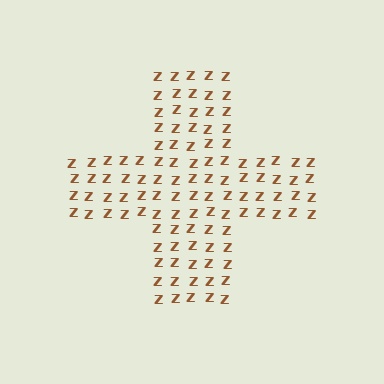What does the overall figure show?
The overall figure shows a cross.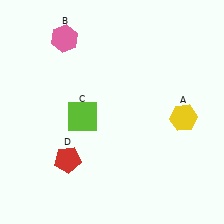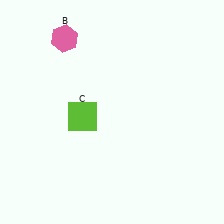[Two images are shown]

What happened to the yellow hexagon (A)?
The yellow hexagon (A) was removed in Image 2. It was in the bottom-right area of Image 1.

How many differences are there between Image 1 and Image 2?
There are 2 differences between the two images.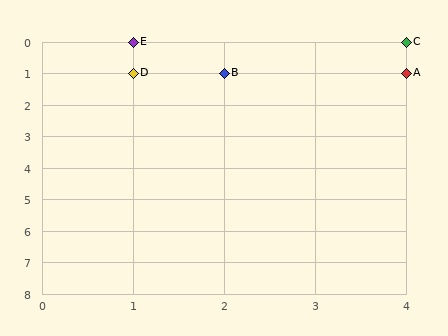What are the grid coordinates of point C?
Point C is at grid coordinates (4, 0).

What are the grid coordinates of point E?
Point E is at grid coordinates (1, 0).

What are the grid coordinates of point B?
Point B is at grid coordinates (2, 1).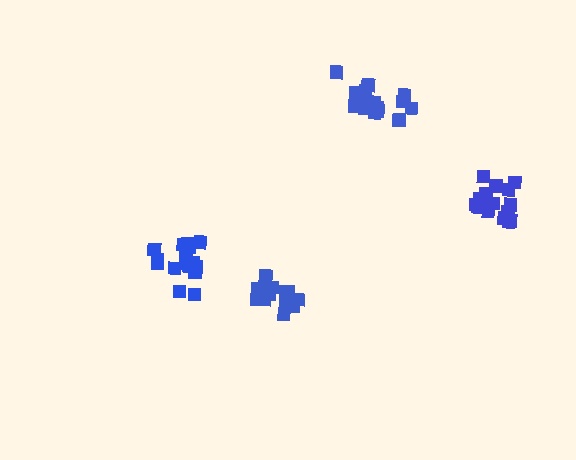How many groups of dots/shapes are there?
There are 4 groups.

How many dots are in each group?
Group 1: 13 dots, Group 2: 18 dots, Group 3: 18 dots, Group 4: 16 dots (65 total).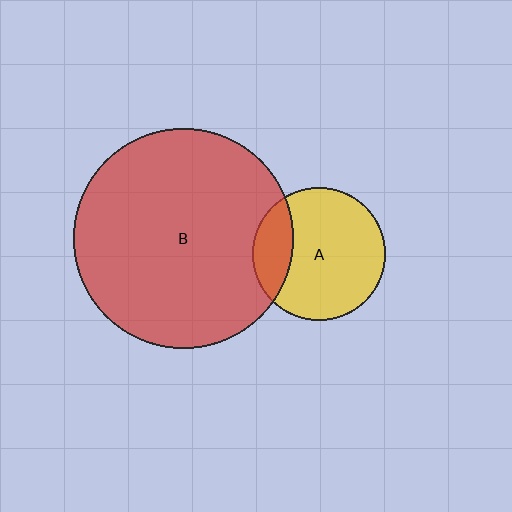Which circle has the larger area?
Circle B (red).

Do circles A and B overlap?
Yes.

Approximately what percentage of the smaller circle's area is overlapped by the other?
Approximately 20%.